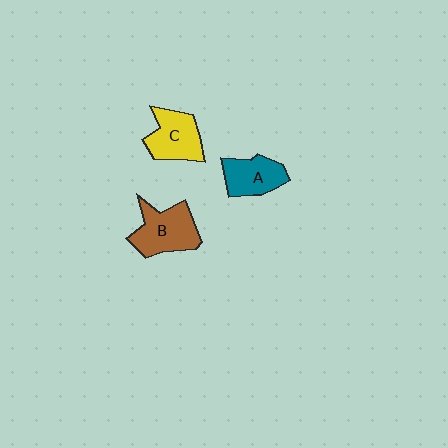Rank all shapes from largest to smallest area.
From largest to smallest: B (brown), C (yellow), A (teal).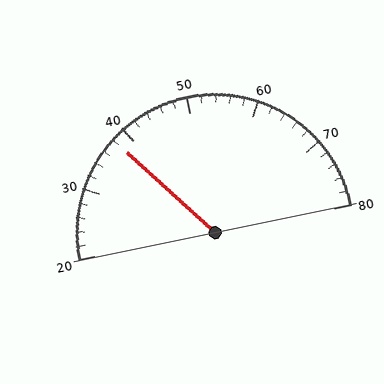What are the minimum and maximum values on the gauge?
The gauge ranges from 20 to 80.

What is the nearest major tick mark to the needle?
The nearest major tick mark is 40.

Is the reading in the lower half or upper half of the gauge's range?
The reading is in the lower half of the range (20 to 80).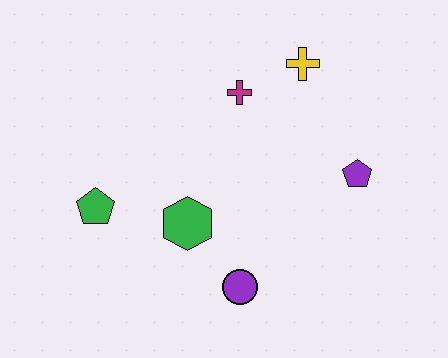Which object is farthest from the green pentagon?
The purple pentagon is farthest from the green pentagon.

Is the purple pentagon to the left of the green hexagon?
No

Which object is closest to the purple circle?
The green hexagon is closest to the purple circle.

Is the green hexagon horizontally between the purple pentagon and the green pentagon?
Yes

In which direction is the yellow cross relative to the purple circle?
The yellow cross is above the purple circle.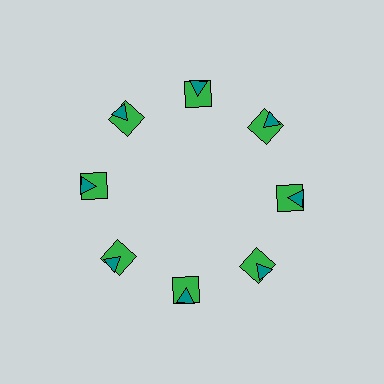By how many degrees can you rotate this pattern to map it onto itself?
The pattern maps onto itself every 45 degrees of rotation.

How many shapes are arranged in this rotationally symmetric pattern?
There are 16 shapes, arranged in 8 groups of 2.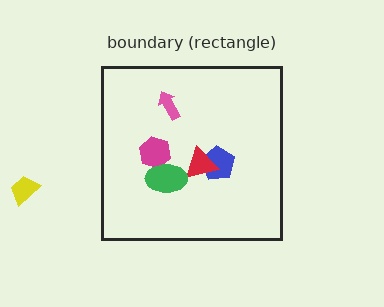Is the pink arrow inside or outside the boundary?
Inside.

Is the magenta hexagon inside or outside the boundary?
Inside.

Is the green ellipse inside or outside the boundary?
Inside.